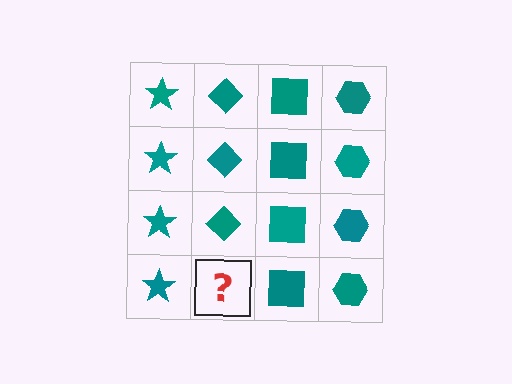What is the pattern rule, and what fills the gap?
The rule is that each column has a consistent shape. The gap should be filled with a teal diamond.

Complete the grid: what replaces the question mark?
The question mark should be replaced with a teal diamond.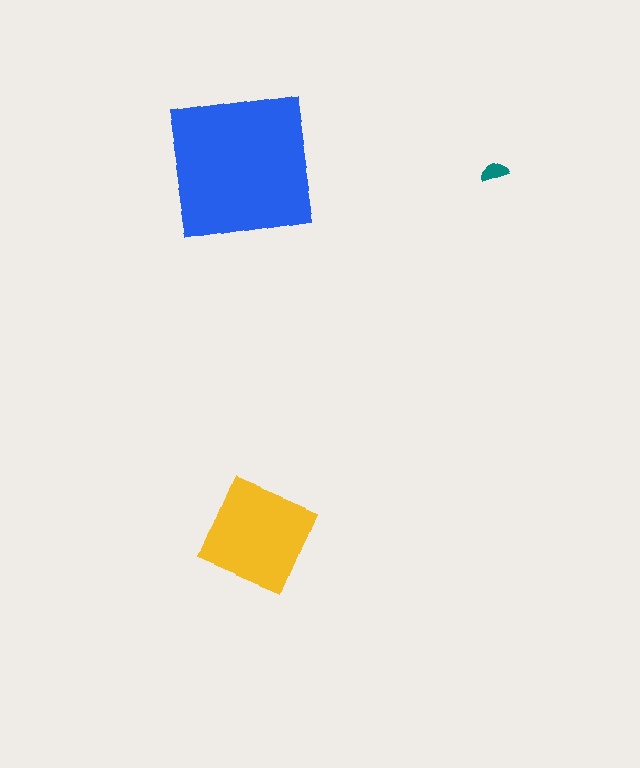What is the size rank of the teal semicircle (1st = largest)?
3rd.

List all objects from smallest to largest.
The teal semicircle, the yellow diamond, the blue square.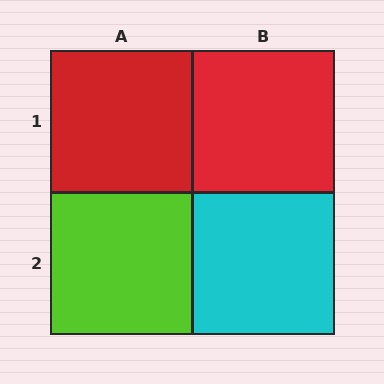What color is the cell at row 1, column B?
Red.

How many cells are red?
2 cells are red.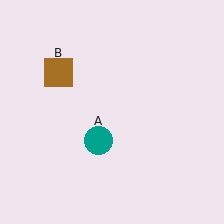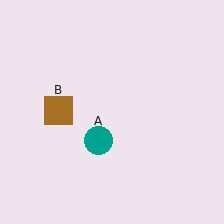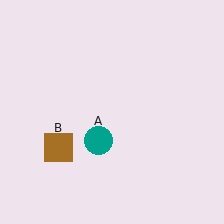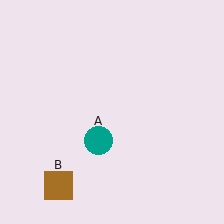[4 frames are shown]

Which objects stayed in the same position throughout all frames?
Teal circle (object A) remained stationary.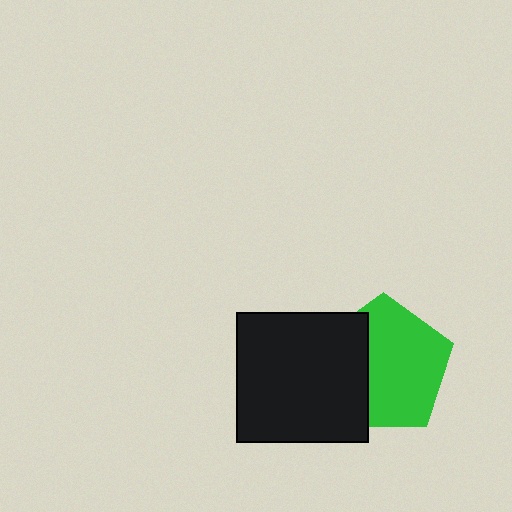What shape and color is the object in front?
The object in front is a black rectangle.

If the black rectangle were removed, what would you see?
You would see the complete green pentagon.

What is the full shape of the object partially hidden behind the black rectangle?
The partially hidden object is a green pentagon.